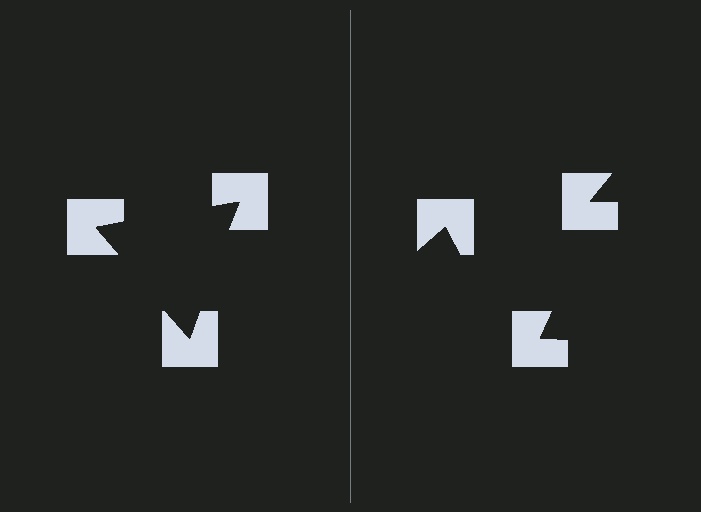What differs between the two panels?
The notched squares are positioned identically on both sides; only the wedge orientations differ. On the left they align to a triangle; on the right they are misaligned.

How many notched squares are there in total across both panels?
6 — 3 on each side.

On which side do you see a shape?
An illusory triangle appears on the left side. On the right side the wedge cuts are rotated, so no coherent shape forms.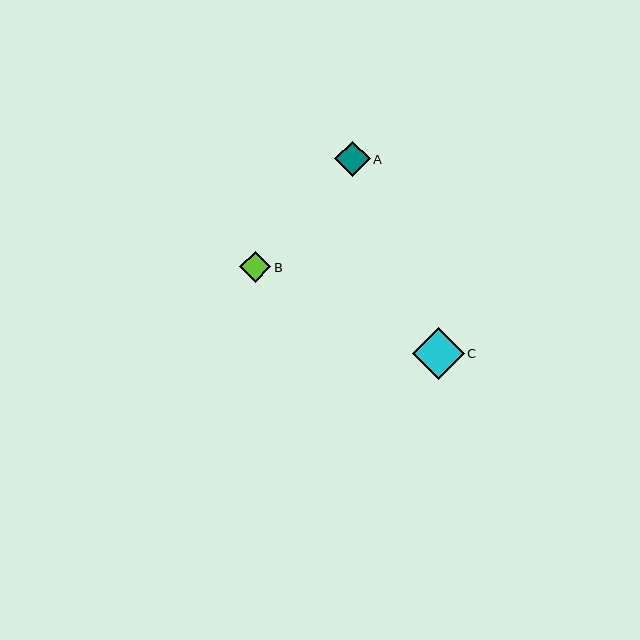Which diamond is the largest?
Diamond C is the largest with a size of approximately 52 pixels.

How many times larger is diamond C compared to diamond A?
Diamond C is approximately 1.5 times the size of diamond A.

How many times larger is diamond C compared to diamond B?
Diamond C is approximately 1.7 times the size of diamond B.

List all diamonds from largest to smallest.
From largest to smallest: C, A, B.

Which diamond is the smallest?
Diamond B is the smallest with a size of approximately 31 pixels.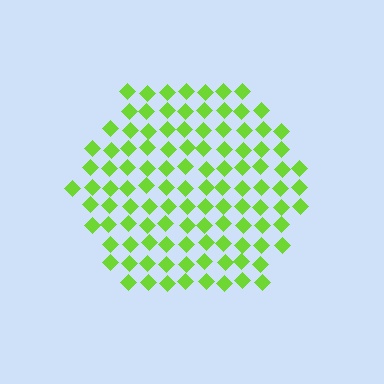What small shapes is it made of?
It is made of small diamonds.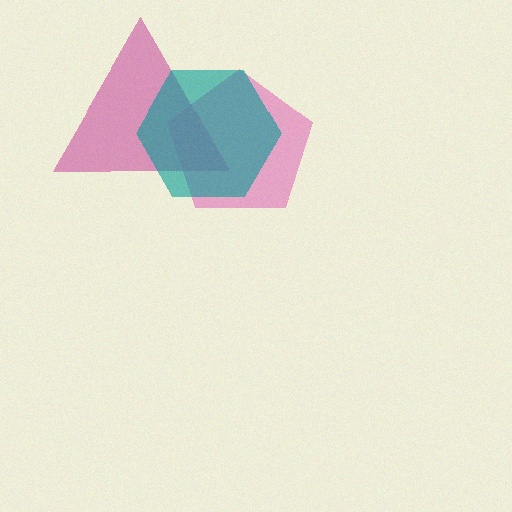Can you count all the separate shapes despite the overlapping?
Yes, there are 3 separate shapes.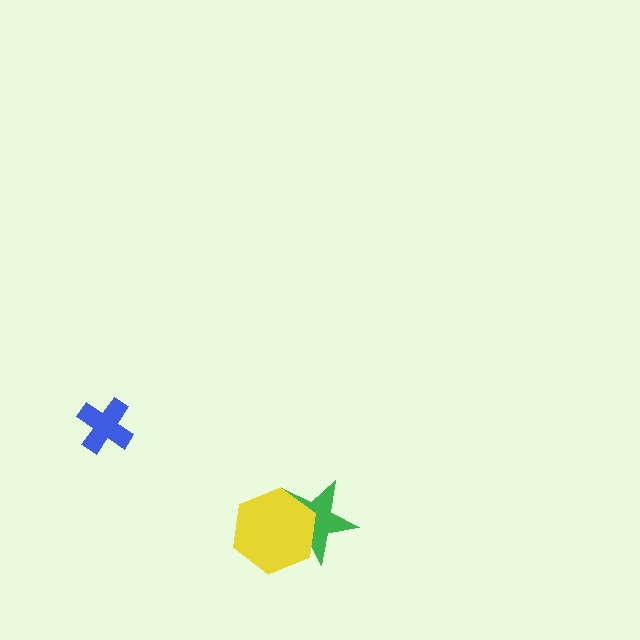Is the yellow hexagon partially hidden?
No, no other shape covers it.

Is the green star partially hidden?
Yes, it is partially covered by another shape.